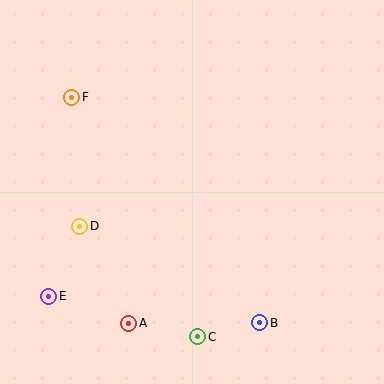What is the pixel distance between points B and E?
The distance between B and E is 213 pixels.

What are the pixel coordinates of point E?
Point E is at (49, 296).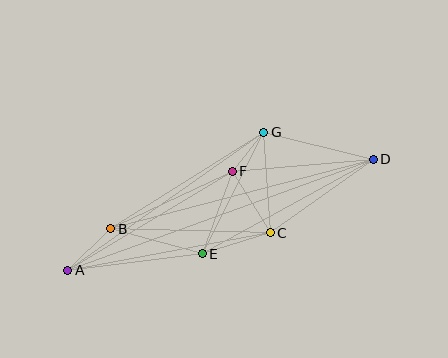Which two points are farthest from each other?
Points A and D are farthest from each other.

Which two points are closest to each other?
Points F and G are closest to each other.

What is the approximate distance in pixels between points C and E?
The distance between C and E is approximately 71 pixels.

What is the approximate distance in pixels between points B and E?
The distance between B and E is approximately 95 pixels.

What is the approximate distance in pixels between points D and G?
The distance between D and G is approximately 113 pixels.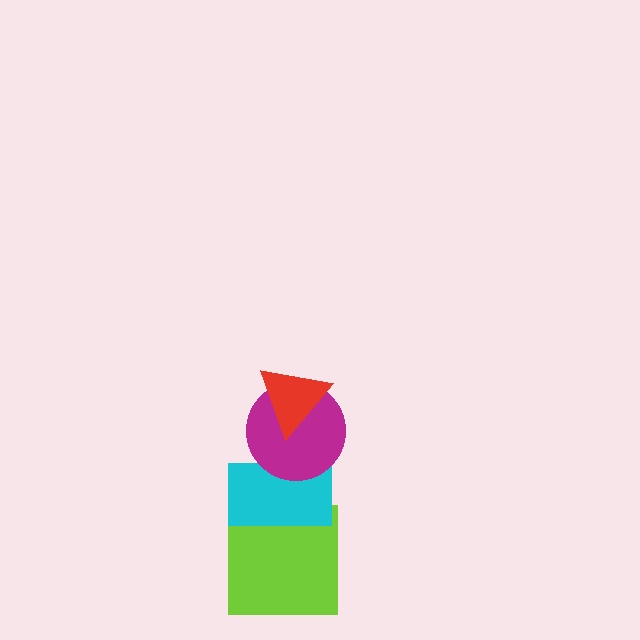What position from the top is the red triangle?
The red triangle is 1st from the top.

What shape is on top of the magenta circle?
The red triangle is on top of the magenta circle.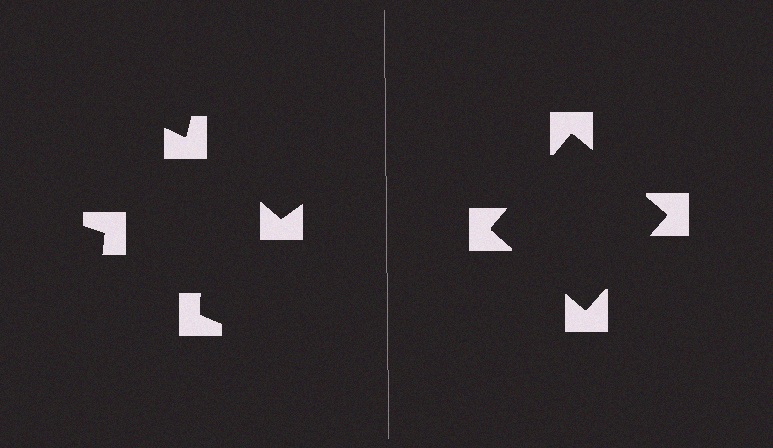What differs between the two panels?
The notched squares are positioned identically on both sides; only the wedge orientations differ. On the right they align to a square; on the left they are misaligned.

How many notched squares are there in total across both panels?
8 — 4 on each side.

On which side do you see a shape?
An illusory square appears on the right side. On the left side the wedge cuts are rotated, so no coherent shape forms.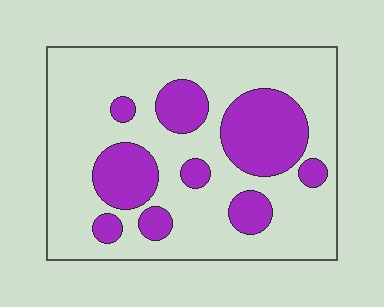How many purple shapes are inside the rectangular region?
9.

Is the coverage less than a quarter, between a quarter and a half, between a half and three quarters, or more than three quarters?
Between a quarter and a half.